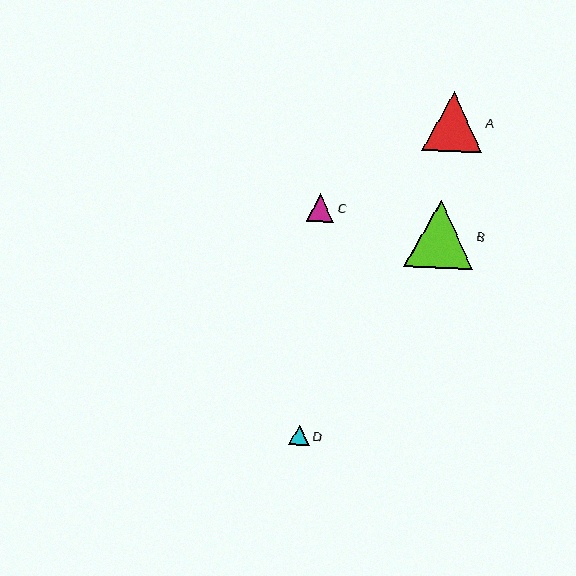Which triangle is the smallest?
Triangle D is the smallest with a size of approximately 21 pixels.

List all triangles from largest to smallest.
From largest to smallest: B, A, C, D.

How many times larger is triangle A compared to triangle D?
Triangle A is approximately 2.9 times the size of triangle D.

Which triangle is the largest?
Triangle B is the largest with a size of approximately 68 pixels.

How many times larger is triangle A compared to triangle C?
Triangle A is approximately 2.2 times the size of triangle C.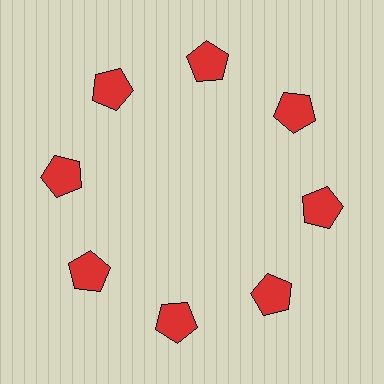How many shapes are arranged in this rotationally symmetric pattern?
There are 8 shapes, arranged in 8 groups of 1.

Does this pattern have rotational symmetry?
Yes, this pattern has 8-fold rotational symmetry. It looks the same after rotating 45 degrees around the center.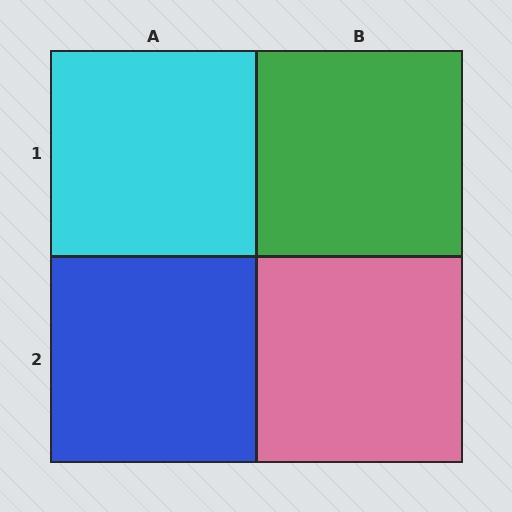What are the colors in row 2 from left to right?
Blue, pink.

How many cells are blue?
1 cell is blue.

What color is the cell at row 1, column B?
Green.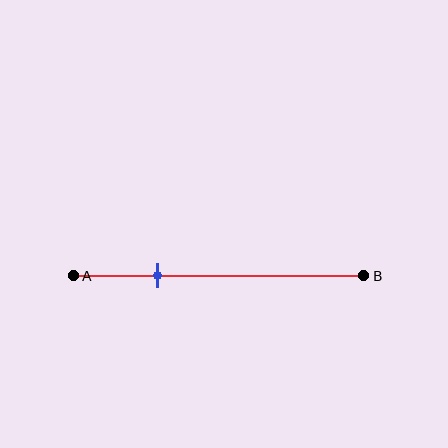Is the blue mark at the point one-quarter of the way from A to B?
No, the mark is at about 30% from A, not at the 25% one-quarter point.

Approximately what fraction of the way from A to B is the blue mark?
The blue mark is approximately 30% of the way from A to B.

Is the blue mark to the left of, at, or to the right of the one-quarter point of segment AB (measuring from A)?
The blue mark is to the right of the one-quarter point of segment AB.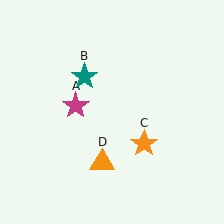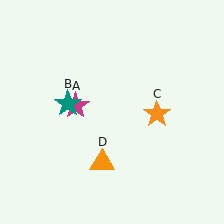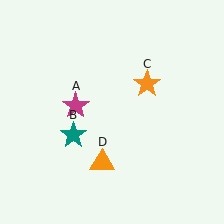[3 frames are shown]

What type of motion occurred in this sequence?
The teal star (object B), orange star (object C) rotated counterclockwise around the center of the scene.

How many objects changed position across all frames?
2 objects changed position: teal star (object B), orange star (object C).